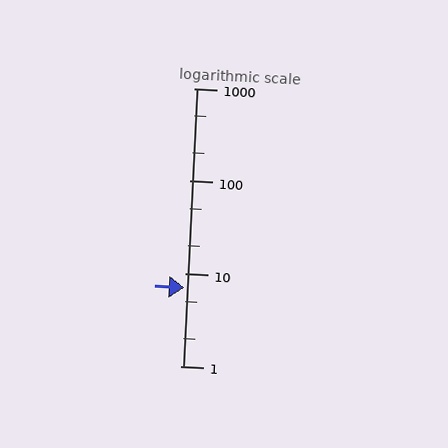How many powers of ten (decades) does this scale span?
The scale spans 3 decades, from 1 to 1000.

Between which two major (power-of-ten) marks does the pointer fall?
The pointer is between 1 and 10.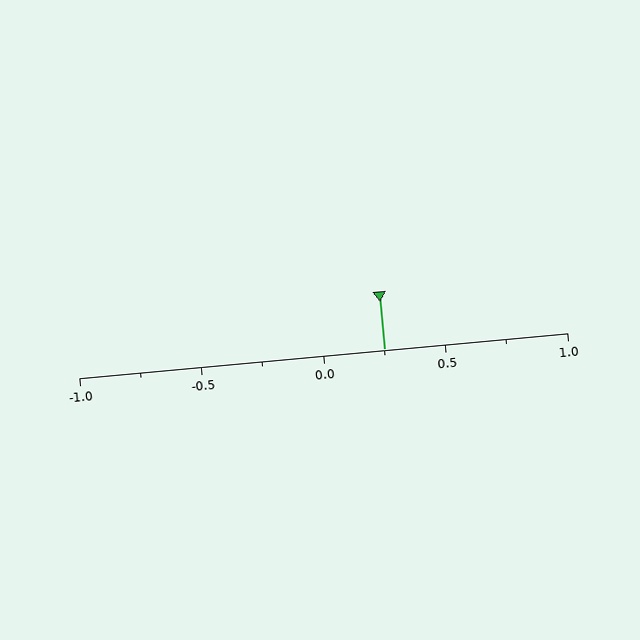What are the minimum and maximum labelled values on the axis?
The axis runs from -1.0 to 1.0.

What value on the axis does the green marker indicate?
The marker indicates approximately 0.25.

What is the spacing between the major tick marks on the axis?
The major ticks are spaced 0.5 apart.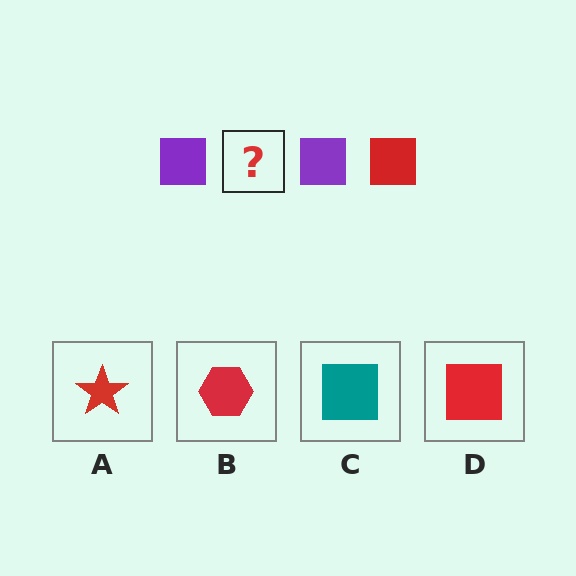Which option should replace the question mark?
Option D.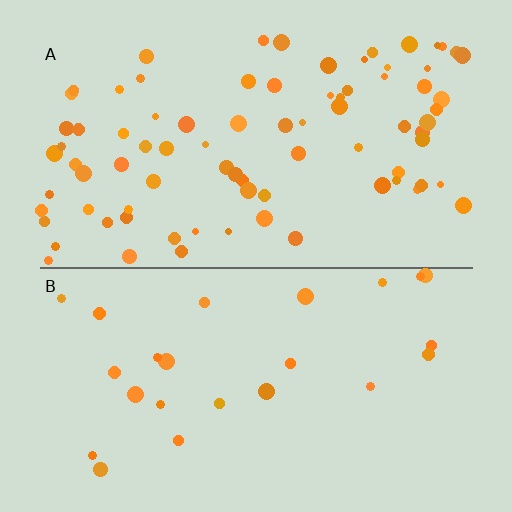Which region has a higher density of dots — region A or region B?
A (the top).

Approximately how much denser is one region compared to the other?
Approximately 3.4× — region A over region B.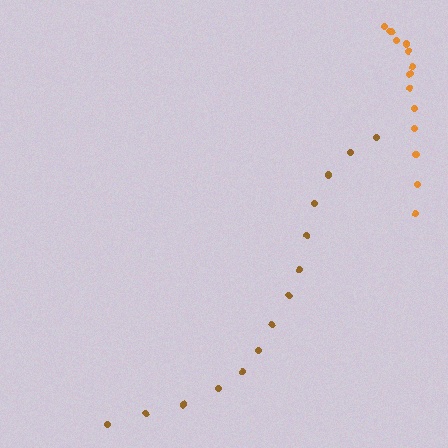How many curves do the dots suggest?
There are 2 distinct paths.